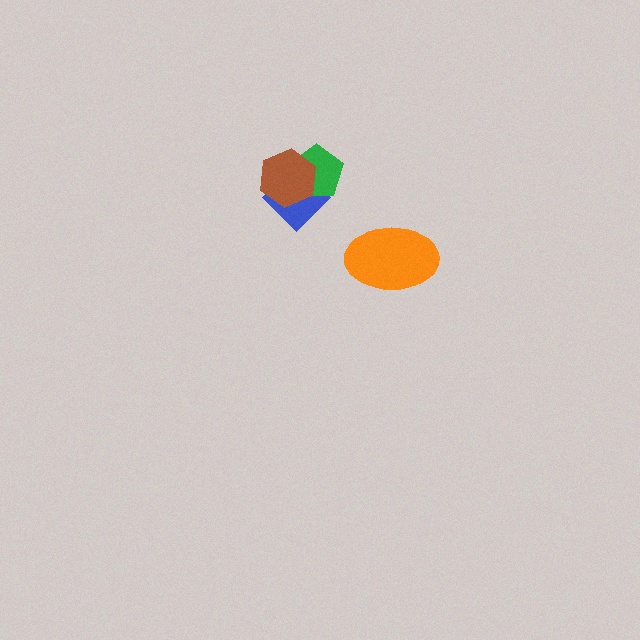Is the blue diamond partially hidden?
Yes, it is partially covered by another shape.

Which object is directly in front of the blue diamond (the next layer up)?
The green pentagon is directly in front of the blue diamond.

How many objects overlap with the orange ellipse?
0 objects overlap with the orange ellipse.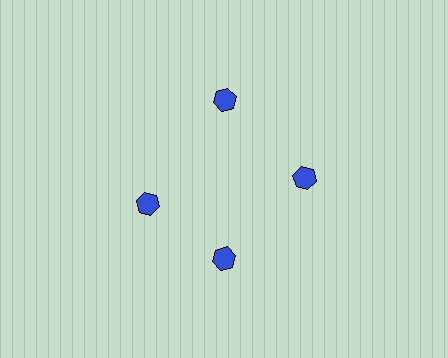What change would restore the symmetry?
The symmetry would be restored by rotating it back into even spacing with its neighbors so that all 4 hexagons sit at equal angles and equal distance from the center.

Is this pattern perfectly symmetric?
No. The 4 blue hexagons are arranged in a ring, but one element near the 9 o'clock position is rotated out of alignment along the ring, breaking the 4-fold rotational symmetry.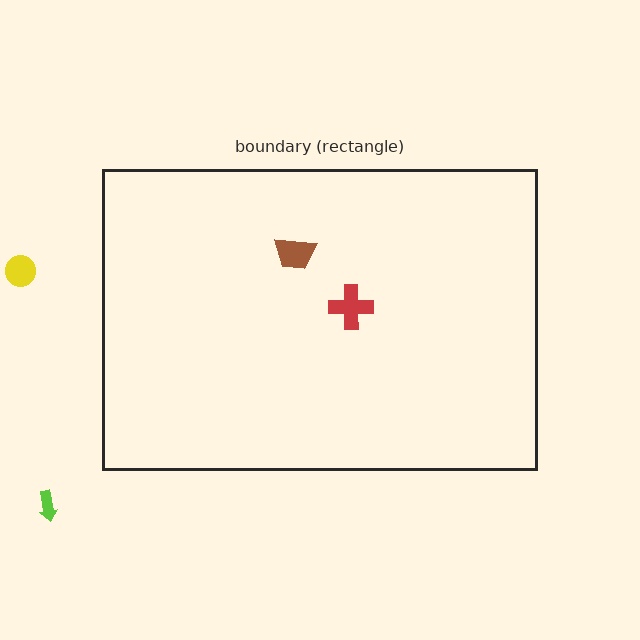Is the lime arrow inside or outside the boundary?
Outside.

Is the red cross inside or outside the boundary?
Inside.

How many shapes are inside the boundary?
2 inside, 2 outside.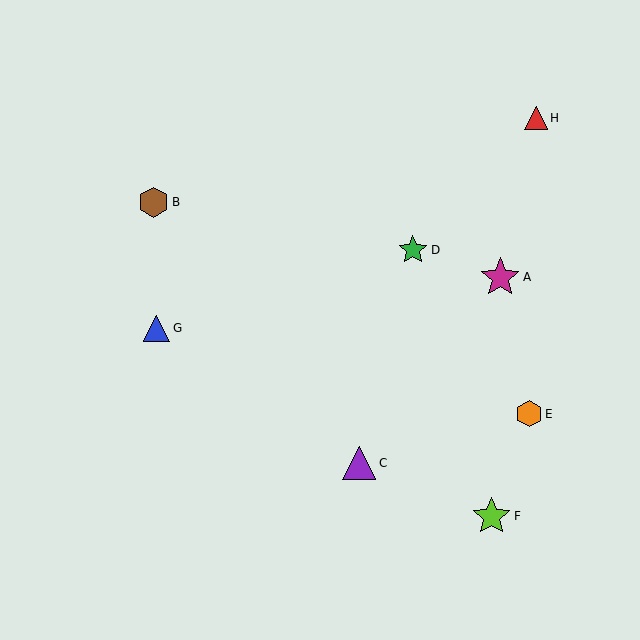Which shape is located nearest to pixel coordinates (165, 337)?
The blue triangle (labeled G) at (157, 328) is nearest to that location.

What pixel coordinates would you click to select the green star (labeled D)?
Click at (413, 250) to select the green star D.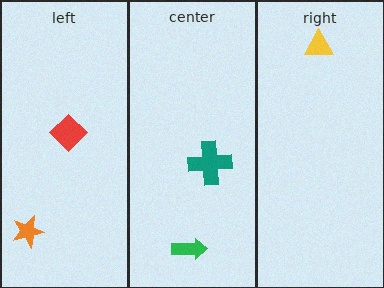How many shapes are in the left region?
2.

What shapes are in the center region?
The green arrow, the teal cross.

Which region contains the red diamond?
The left region.